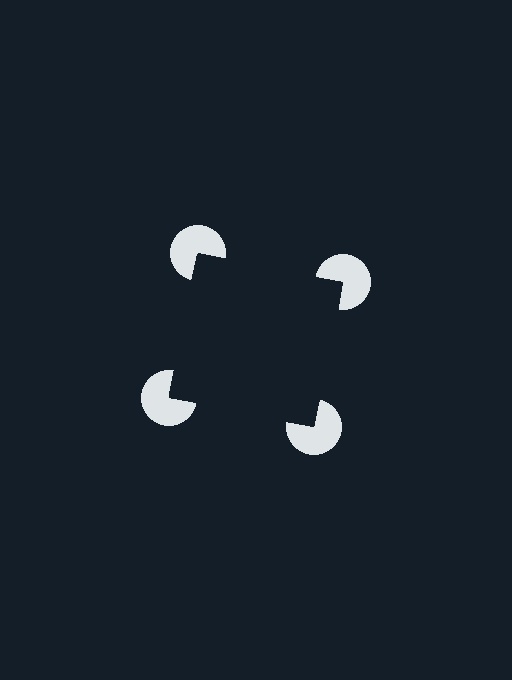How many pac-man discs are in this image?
There are 4 — one at each vertex of the illusory square.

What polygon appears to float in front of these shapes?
An illusory square — its edges are inferred from the aligned wedge cuts in the pac-man discs, not physically drawn.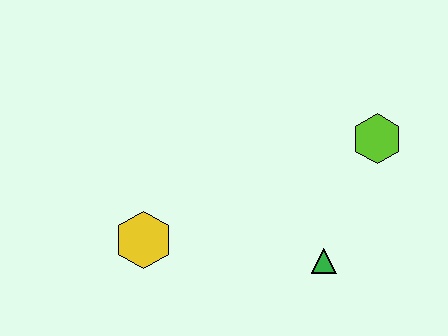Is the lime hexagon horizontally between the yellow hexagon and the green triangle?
No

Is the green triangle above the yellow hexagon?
No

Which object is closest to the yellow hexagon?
The green triangle is closest to the yellow hexagon.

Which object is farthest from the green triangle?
The yellow hexagon is farthest from the green triangle.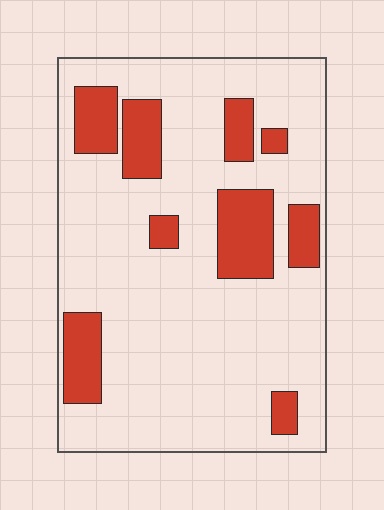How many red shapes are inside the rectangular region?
9.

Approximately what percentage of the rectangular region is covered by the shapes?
Approximately 20%.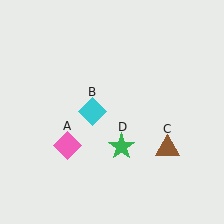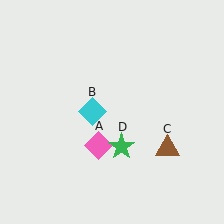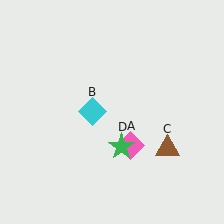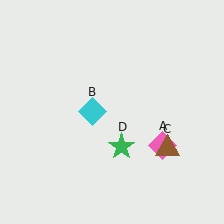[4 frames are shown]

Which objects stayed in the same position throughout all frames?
Cyan diamond (object B) and brown triangle (object C) and green star (object D) remained stationary.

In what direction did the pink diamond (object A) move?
The pink diamond (object A) moved right.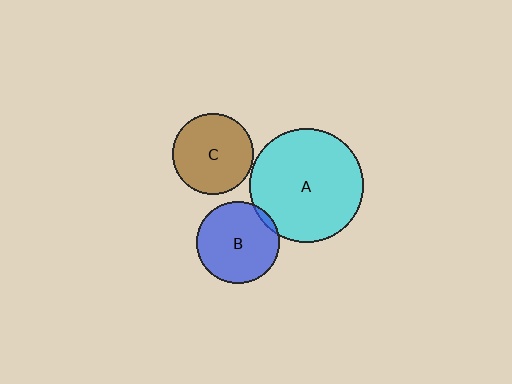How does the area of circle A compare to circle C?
Approximately 2.0 times.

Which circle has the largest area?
Circle A (cyan).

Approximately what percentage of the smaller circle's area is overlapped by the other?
Approximately 5%.